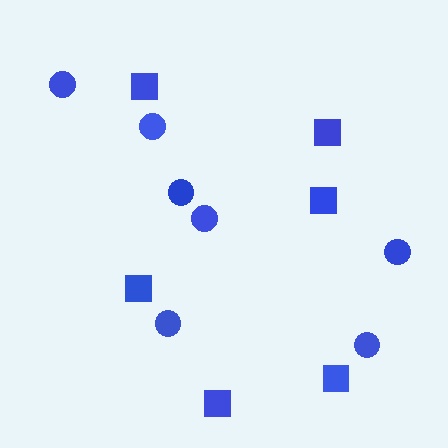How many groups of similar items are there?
There are 2 groups: one group of squares (6) and one group of circles (7).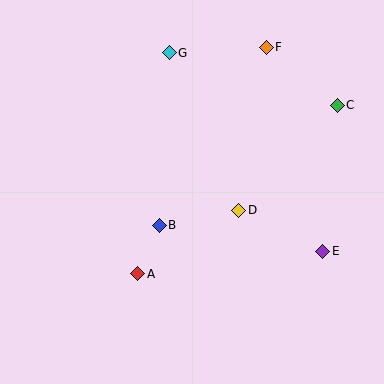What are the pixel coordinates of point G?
Point G is at (169, 53).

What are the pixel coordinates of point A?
Point A is at (138, 274).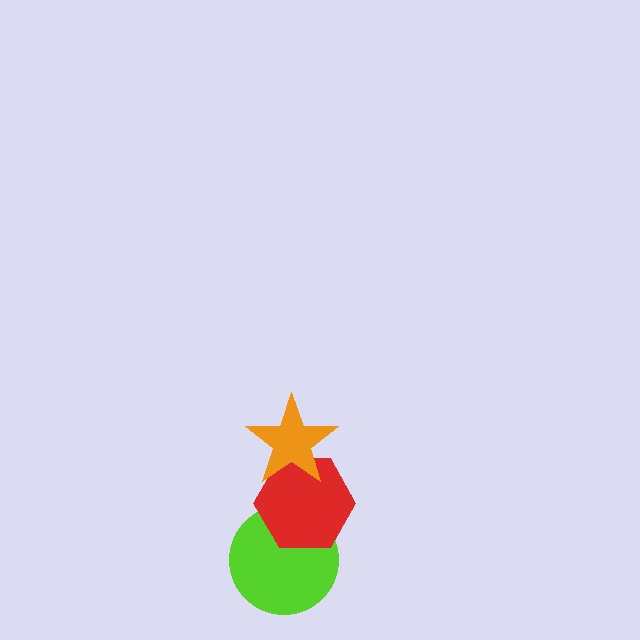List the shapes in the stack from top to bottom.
From top to bottom: the orange star, the red hexagon, the lime circle.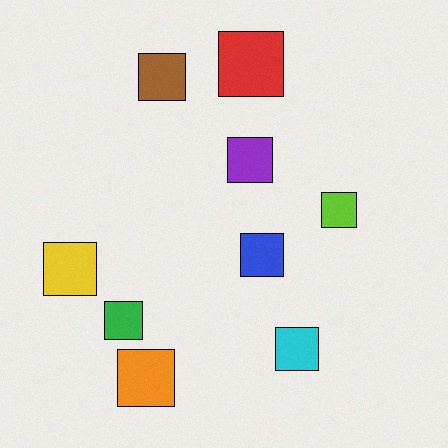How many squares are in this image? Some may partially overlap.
There are 9 squares.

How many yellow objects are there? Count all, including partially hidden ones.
There is 1 yellow object.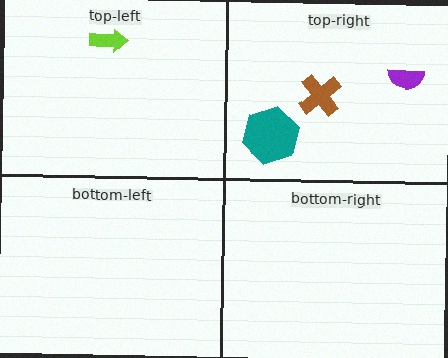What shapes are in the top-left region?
The lime arrow.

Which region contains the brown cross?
The top-right region.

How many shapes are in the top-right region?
3.